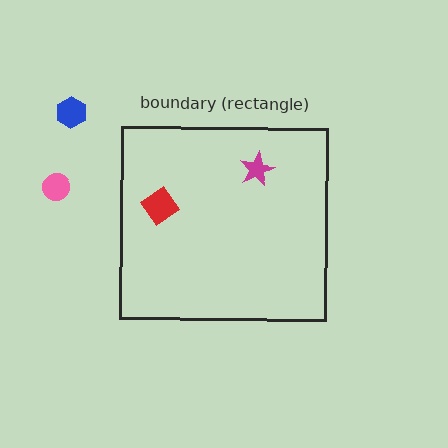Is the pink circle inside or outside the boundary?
Outside.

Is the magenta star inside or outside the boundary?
Inside.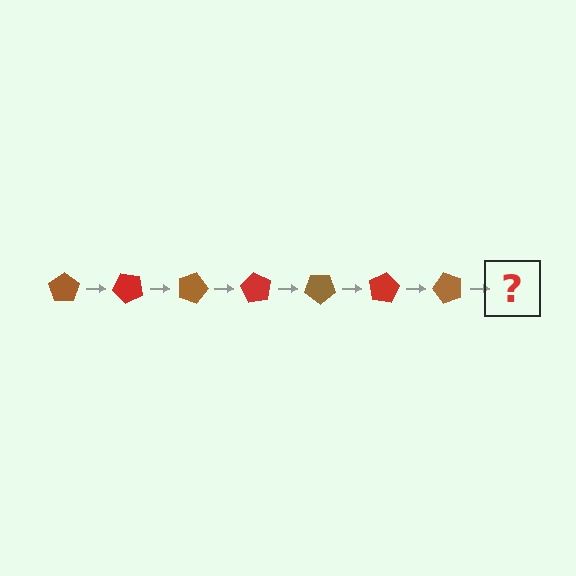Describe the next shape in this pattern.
It should be a red pentagon, rotated 315 degrees from the start.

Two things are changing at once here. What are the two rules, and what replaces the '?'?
The two rules are that it rotates 45 degrees each step and the color cycles through brown and red. The '?' should be a red pentagon, rotated 315 degrees from the start.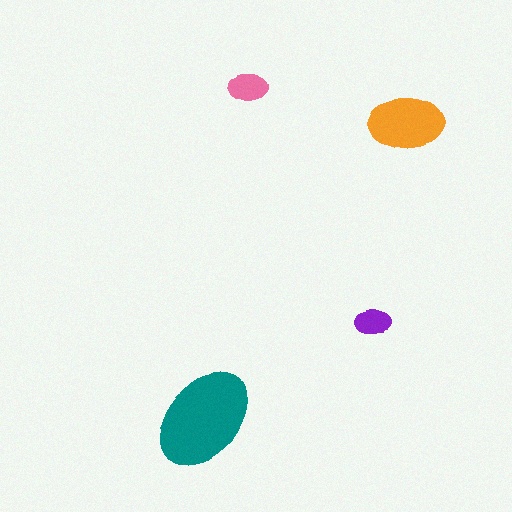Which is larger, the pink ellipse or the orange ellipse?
The orange one.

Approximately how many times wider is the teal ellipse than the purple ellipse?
About 3 times wider.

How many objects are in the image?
There are 4 objects in the image.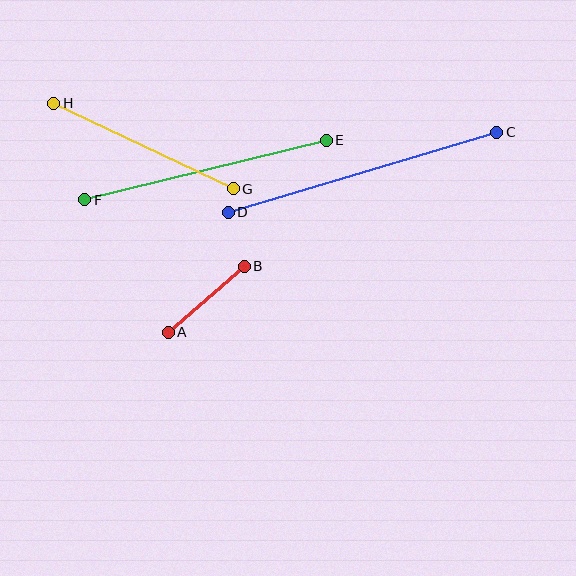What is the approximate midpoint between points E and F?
The midpoint is at approximately (205, 170) pixels.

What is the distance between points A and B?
The distance is approximately 101 pixels.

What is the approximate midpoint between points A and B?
The midpoint is at approximately (206, 299) pixels.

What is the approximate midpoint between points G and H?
The midpoint is at approximately (143, 146) pixels.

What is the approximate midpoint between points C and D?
The midpoint is at approximately (363, 172) pixels.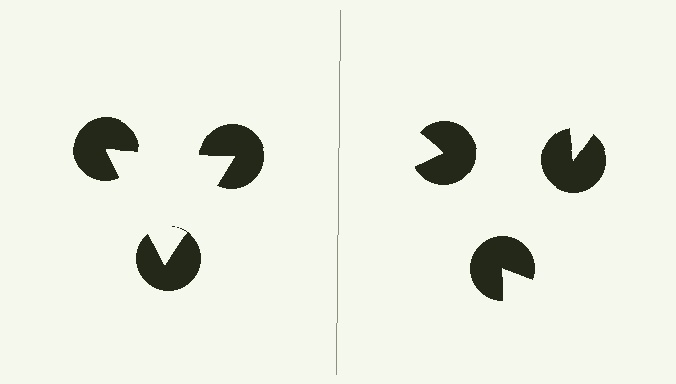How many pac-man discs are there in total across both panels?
6 — 3 on each side.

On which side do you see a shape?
An illusory triangle appears on the left side. On the right side the wedge cuts are rotated, so no coherent shape forms.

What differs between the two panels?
The pac-man discs are positioned identically on both sides; only the wedge orientations differ. On the left they align to a triangle; on the right they are misaligned.